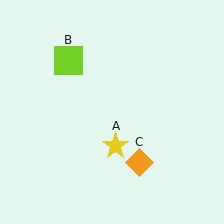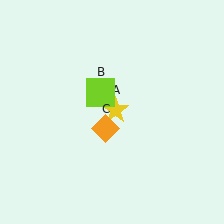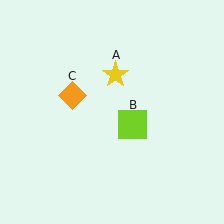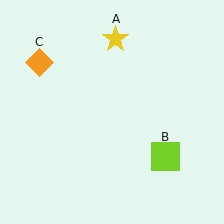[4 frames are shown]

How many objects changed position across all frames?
3 objects changed position: yellow star (object A), lime square (object B), orange diamond (object C).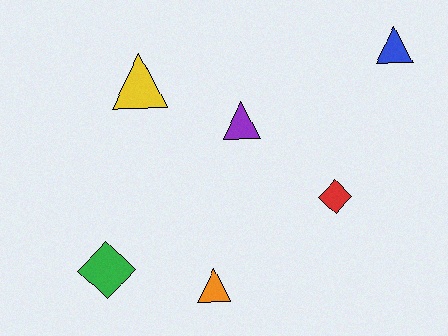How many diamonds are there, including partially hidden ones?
There are 2 diamonds.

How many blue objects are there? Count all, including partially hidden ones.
There is 1 blue object.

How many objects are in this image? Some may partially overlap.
There are 6 objects.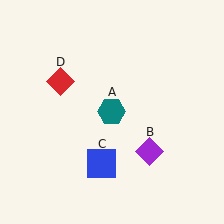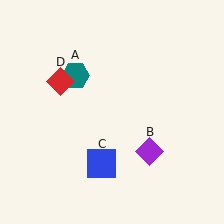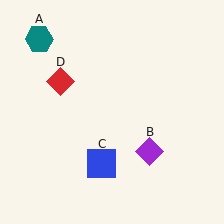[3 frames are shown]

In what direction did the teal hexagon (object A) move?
The teal hexagon (object A) moved up and to the left.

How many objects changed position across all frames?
1 object changed position: teal hexagon (object A).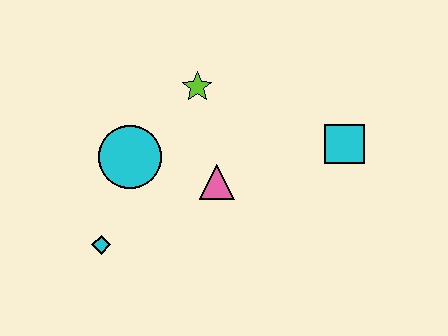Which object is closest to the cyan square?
The pink triangle is closest to the cyan square.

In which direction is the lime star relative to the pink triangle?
The lime star is above the pink triangle.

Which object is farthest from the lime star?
The cyan diamond is farthest from the lime star.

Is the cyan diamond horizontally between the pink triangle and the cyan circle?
No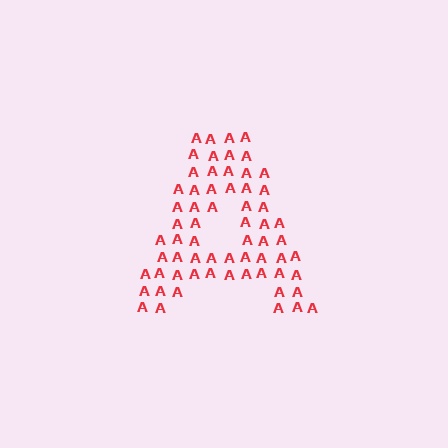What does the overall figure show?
The overall figure shows the letter A.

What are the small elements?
The small elements are letter A's.